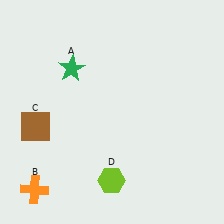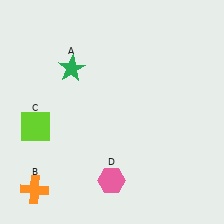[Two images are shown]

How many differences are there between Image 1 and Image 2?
There are 2 differences between the two images.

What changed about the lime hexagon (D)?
In Image 1, D is lime. In Image 2, it changed to pink.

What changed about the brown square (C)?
In Image 1, C is brown. In Image 2, it changed to lime.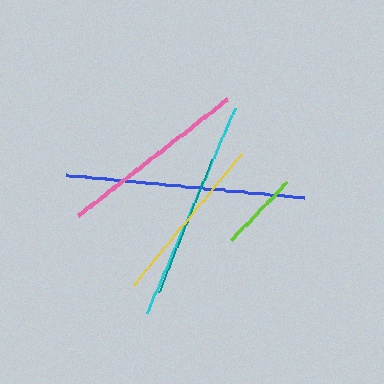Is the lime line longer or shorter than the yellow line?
The yellow line is longer than the lime line.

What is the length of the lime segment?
The lime segment is approximately 80 pixels long.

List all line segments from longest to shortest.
From longest to shortest: blue, cyan, pink, yellow, teal, lime.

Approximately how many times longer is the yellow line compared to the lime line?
The yellow line is approximately 2.1 times the length of the lime line.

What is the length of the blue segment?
The blue segment is approximately 239 pixels long.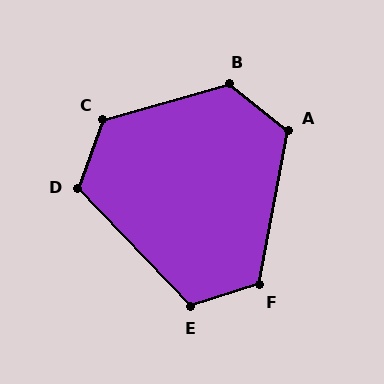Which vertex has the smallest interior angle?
D, at approximately 116 degrees.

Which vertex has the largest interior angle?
C, at approximately 126 degrees.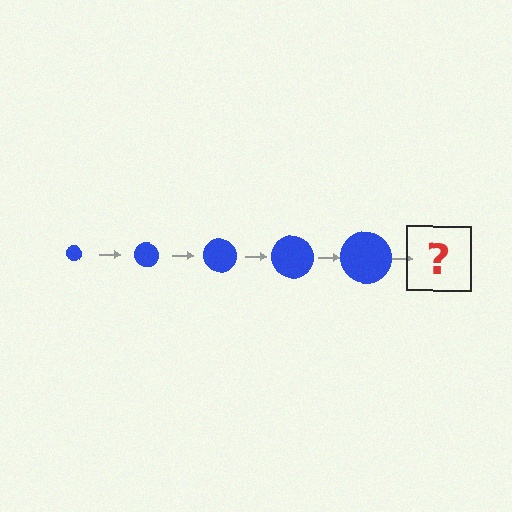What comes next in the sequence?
The next element should be a blue circle, larger than the previous one.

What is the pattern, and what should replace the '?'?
The pattern is that the circle gets progressively larger each step. The '?' should be a blue circle, larger than the previous one.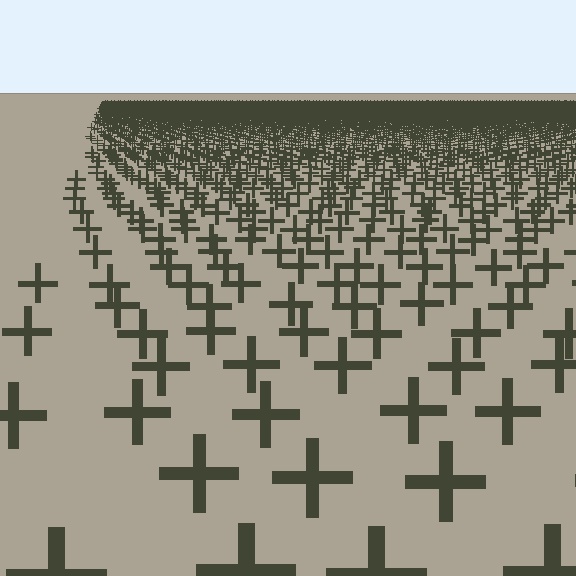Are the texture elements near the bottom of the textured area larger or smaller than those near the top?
Larger. Near the bottom, elements are closer to the viewer and appear at a bigger on-screen size.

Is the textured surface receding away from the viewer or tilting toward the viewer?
The surface is receding away from the viewer. Texture elements get smaller and denser toward the top.